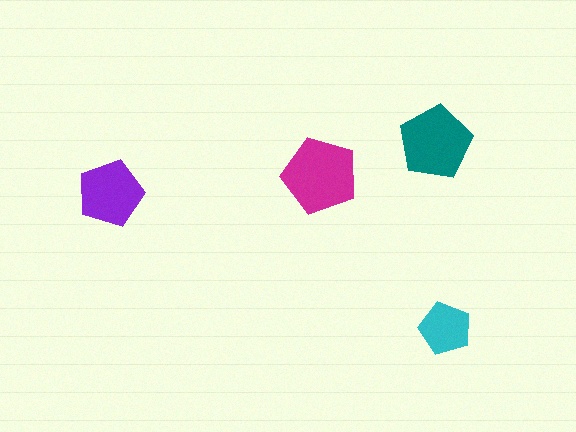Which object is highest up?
The teal pentagon is topmost.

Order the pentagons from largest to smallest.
the magenta one, the teal one, the purple one, the cyan one.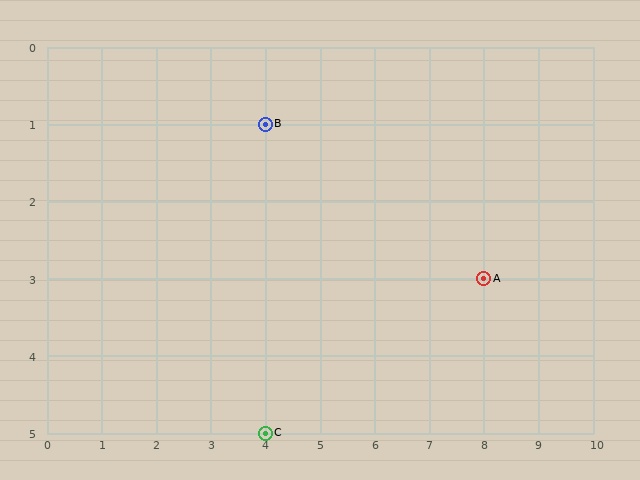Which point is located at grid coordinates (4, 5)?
Point C is at (4, 5).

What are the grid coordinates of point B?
Point B is at grid coordinates (4, 1).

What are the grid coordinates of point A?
Point A is at grid coordinates (8, 3).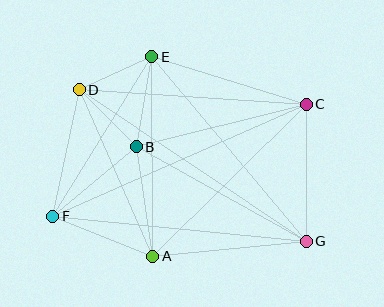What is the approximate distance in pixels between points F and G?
The distance between F and G is approximately 255 pixels.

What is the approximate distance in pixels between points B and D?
The distance between B and D is approximately 81 pixels.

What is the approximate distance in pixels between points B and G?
The distance between B and G is approximately 194 pixels.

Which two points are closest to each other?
Points D and E are closest to each other.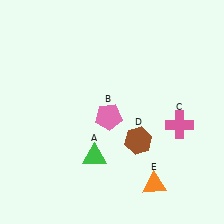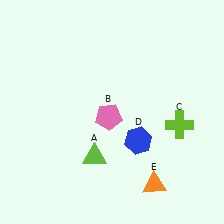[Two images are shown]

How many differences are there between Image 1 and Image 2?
There are 3 differences between the two images.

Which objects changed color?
A changed from green to lime. C changed from pink to lime. D changed from brown to blue.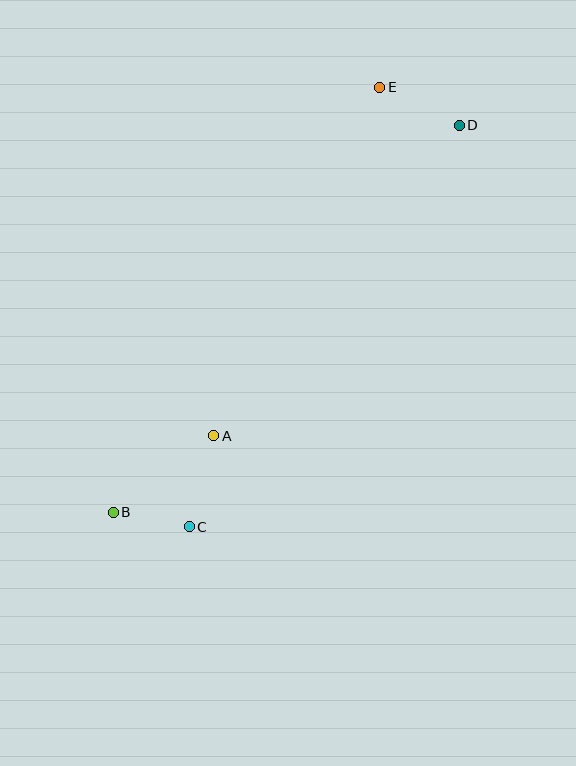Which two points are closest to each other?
Points B and C are closest to each other.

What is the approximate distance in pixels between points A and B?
The distance between A and B is approximately 127 pixels.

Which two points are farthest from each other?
Points B and D are farthest from each other.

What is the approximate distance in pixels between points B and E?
The distance between B and E is approximately 501 pixels.